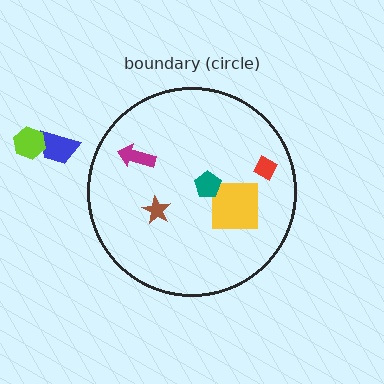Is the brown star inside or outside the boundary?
Inside.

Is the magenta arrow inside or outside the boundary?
Inside.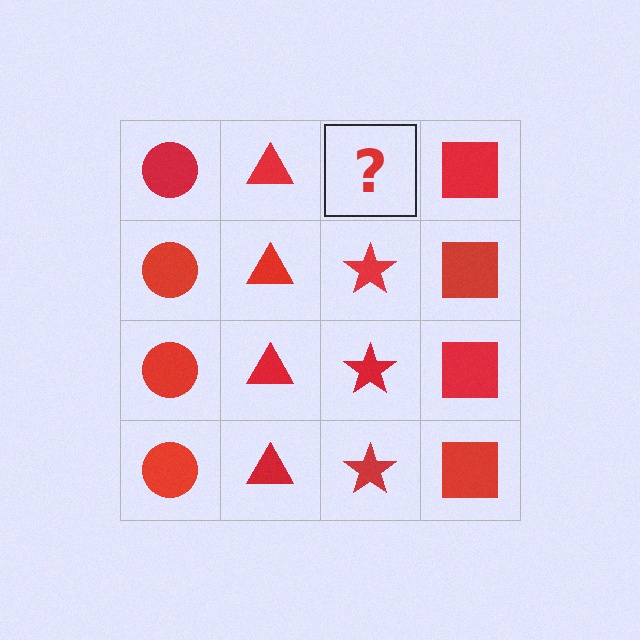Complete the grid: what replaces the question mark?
The question mark should be replaced with a red star.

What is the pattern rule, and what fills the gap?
The rule is that each column has a consistent shape. The gap should be filled with a red star.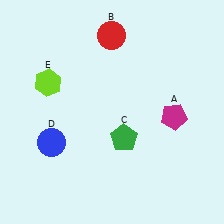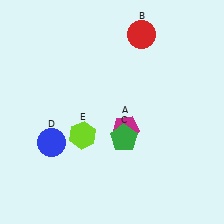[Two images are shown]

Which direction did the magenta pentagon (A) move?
The magenta pentagon (A) moved left.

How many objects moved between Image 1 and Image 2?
3 objects moved between the two images.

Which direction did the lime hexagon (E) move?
The lime hexagon (E) moved down.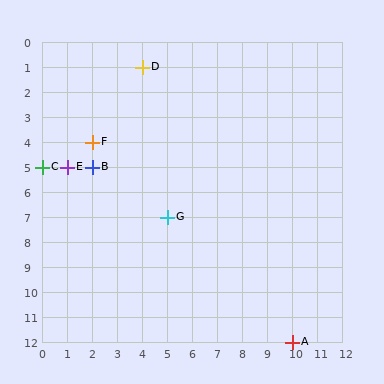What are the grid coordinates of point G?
Point G is at grid coordinates (5, 7).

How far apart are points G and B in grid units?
Points G and B are 3 columns and 2 rows apart (about 3.6 grid units diagonally).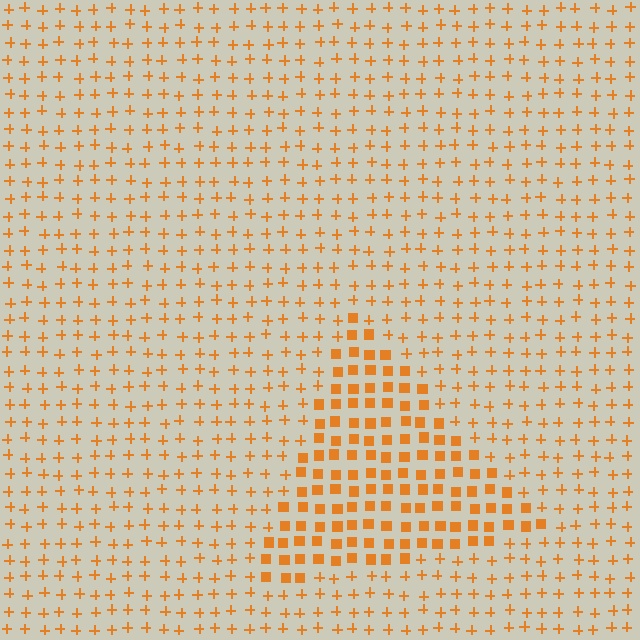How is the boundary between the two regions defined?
The boundary is defined by a change in element shape: squares inside vs. plus signs outside. All elements share the same color and spacing.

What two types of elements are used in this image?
The image uses squares inside the triangle region and plus signs outside it.